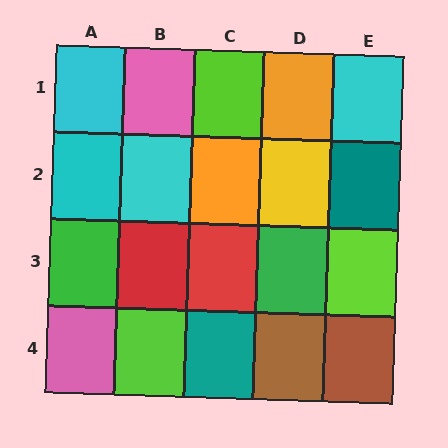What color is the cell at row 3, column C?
Red.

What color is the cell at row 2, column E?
Teal.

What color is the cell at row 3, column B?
Red.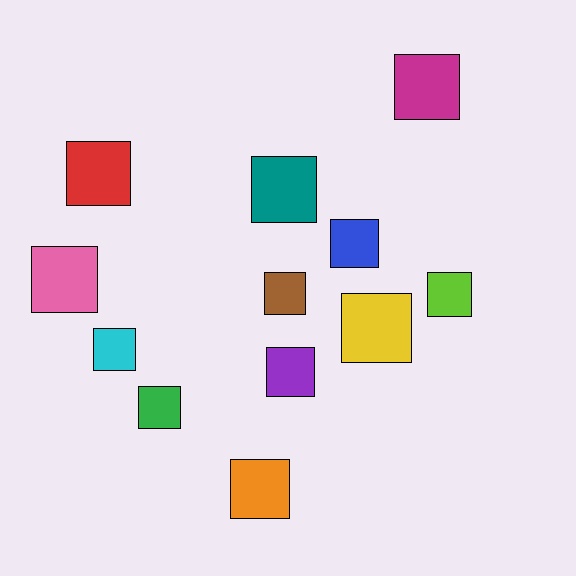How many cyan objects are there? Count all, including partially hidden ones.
There is 1 cyan object.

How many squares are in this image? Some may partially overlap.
There are 12 squares.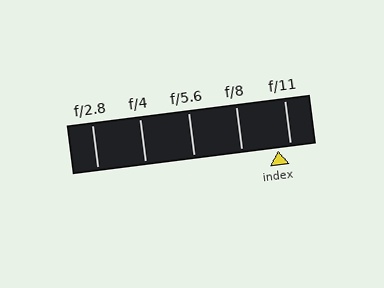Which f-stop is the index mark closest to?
The index mark is closest to f/11.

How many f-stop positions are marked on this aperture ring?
There are 5 f-stop positions marked.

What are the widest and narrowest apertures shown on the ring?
The widest aperture shown is f/2.8 and the narrowest is f/11.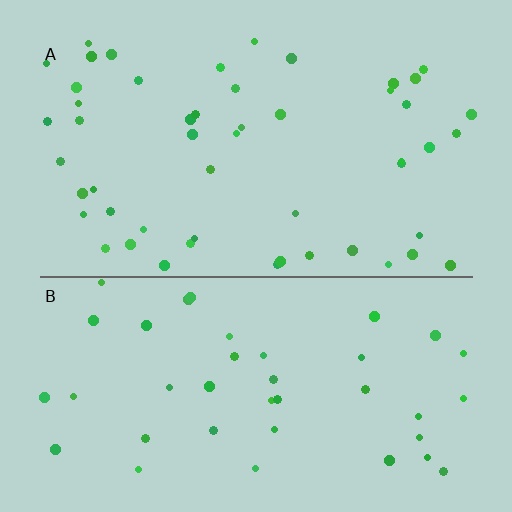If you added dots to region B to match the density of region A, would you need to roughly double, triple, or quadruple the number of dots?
Approximately double.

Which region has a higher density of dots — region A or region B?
A (the top).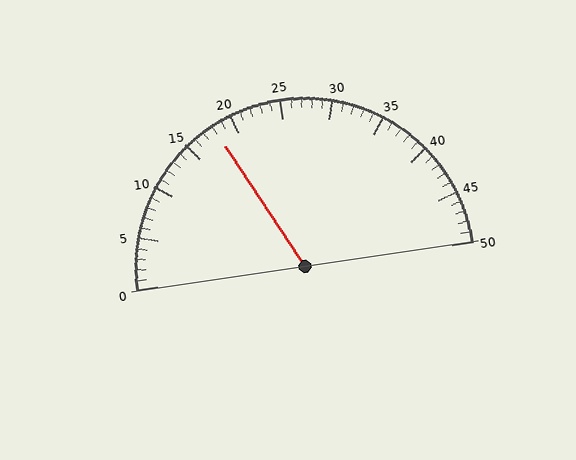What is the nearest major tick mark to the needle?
The nearest major tick mark is 20.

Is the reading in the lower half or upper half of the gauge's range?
The reading is in the lower half of the range (0 to 50).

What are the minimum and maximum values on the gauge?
The gauge ranges from 0 to 50.